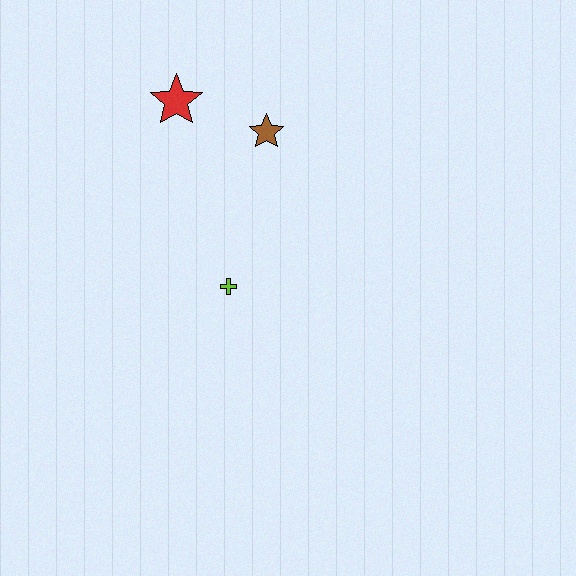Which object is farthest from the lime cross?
The red star is farthest from the lime cross.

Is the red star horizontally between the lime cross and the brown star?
No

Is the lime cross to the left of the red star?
No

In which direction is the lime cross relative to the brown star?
The lime cross is below the brown star.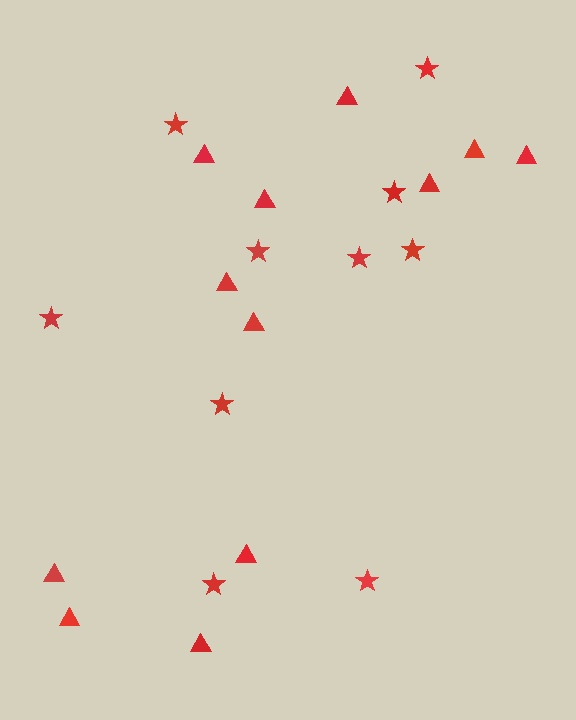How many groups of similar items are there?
There are 2 groups: one group of stars (10) and one group of triangles (12).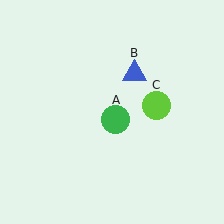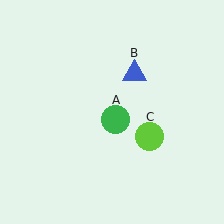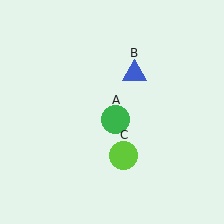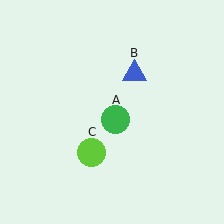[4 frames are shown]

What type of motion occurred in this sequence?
The lime circle (object C) rotated clockwise around the center of the scene.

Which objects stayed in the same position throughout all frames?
Green circle (object A) and blue triangle (object B) remained stationary.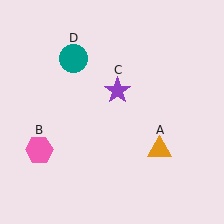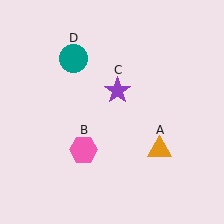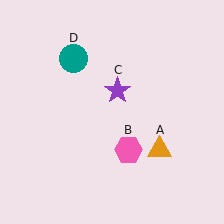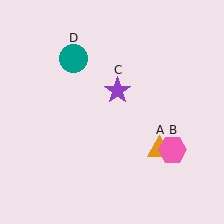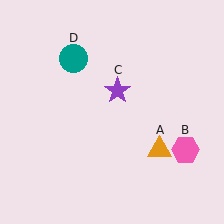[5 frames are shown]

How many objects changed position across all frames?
1 object changed position: pink hexagon (object B).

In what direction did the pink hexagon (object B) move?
The pink hexagon (object B) moved right.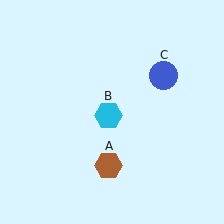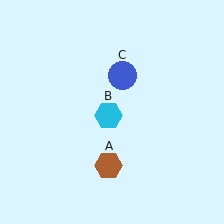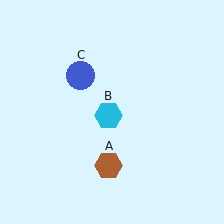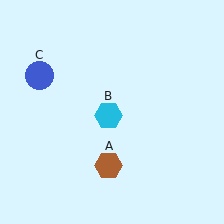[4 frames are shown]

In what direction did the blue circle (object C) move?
The blue circle (object C) moved left.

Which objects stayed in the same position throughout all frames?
Brown hexagon (object A) and cyan hexagon (object B) remained stationary.